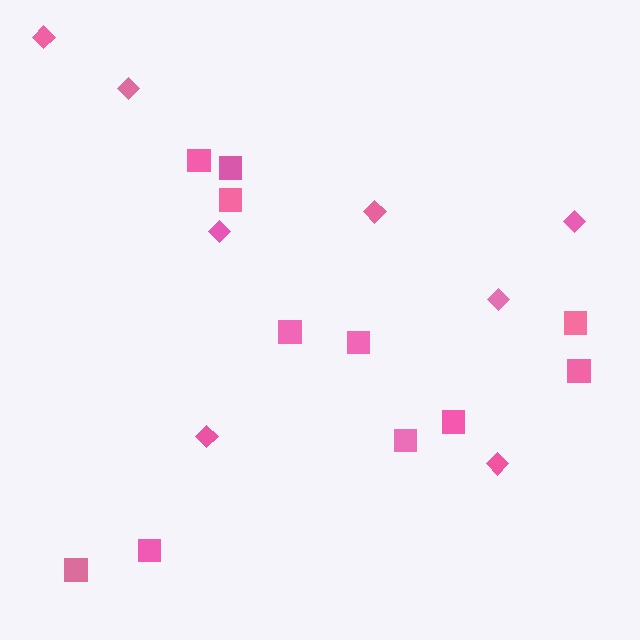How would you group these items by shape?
There are 2 groups: one group of squares (11) and one group of diamonds (8).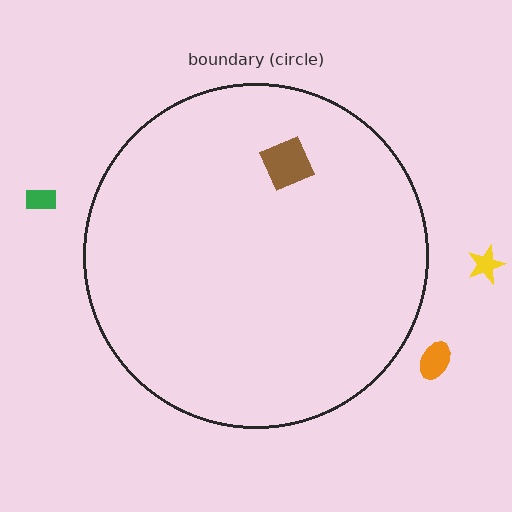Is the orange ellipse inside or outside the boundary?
Outside.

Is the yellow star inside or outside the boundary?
Outside.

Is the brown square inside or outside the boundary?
Inside.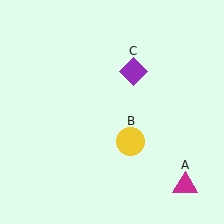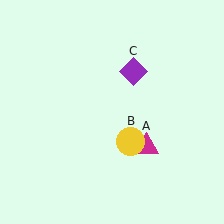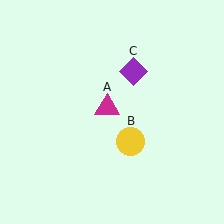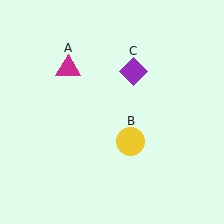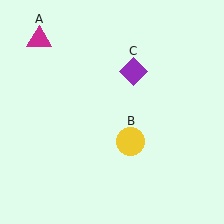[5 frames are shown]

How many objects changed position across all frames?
1 object changed position: magenta triangle (object A).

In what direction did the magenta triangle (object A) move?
The magenta triangle (object A) moved up and to the left.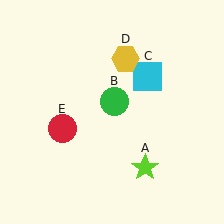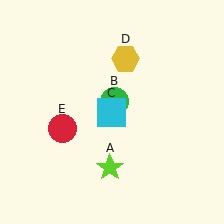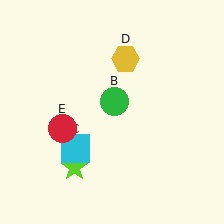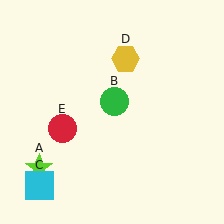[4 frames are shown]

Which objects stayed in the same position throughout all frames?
Green circle (object B) and yellow hexagon (object D) and red circle (object E) remained stationary.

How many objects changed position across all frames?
2 objects changed position: lime star (object A), cyan square (object C).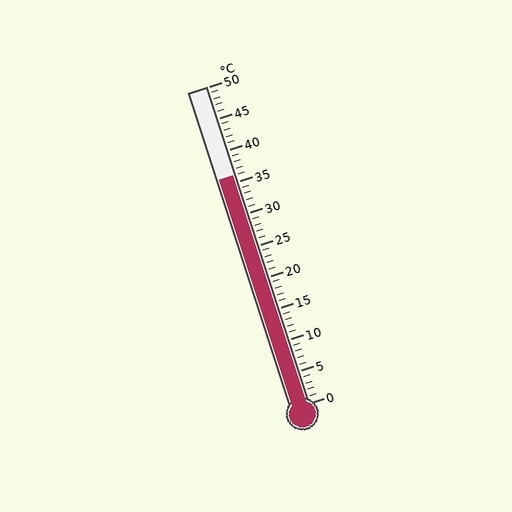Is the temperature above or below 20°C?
The temperature is above 20°C.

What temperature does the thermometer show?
The thermometer shows approximately 36°C.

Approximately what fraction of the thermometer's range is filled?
The thermometer is filled to approximately 70% of its range.